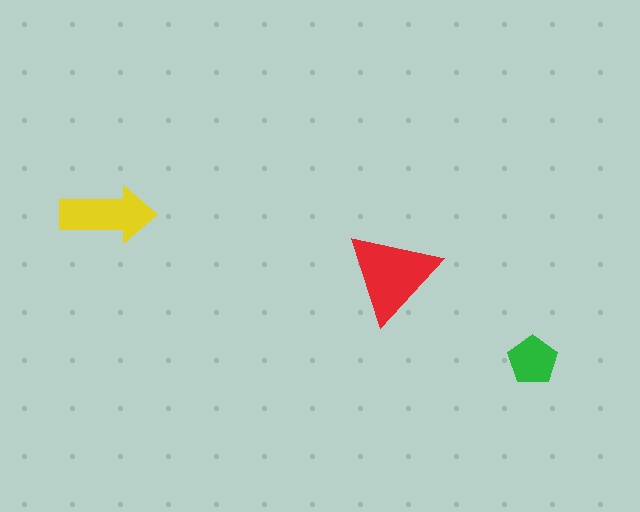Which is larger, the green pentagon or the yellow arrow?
The yellow arrow.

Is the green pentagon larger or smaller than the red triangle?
Smaller.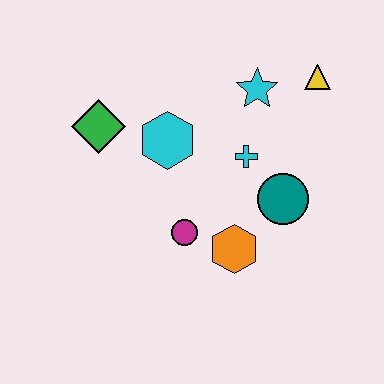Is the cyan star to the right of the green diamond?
Yes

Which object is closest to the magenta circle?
The orange hexagon is closest to the magenta circle.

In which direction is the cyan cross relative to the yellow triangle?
The cyan cross is below the yellow triangle.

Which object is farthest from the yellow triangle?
The green diamond is farthest from the yellow triangle.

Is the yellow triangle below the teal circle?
No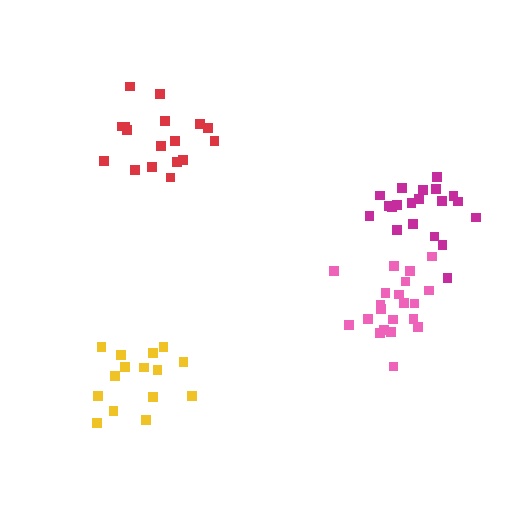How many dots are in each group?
Group 1: 15 dots, Group 2: 21 dots, Group 3: 20 dots, Group 4: 17 dots (73 total).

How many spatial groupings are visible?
There are 4 spatial groupings.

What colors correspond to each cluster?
The clusters are colored: yellow, pink, magenta, red.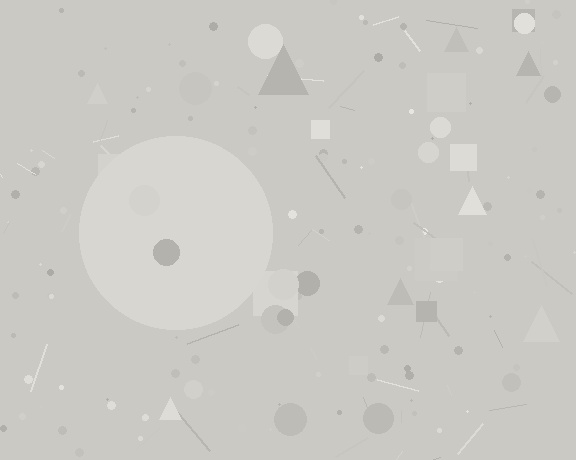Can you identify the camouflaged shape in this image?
The camouflaged shape is a circle.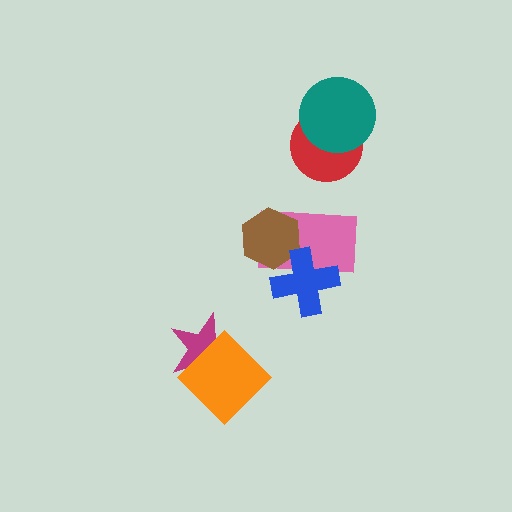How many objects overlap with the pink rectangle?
2 objects overlap with the pink rectangle.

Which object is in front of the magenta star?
The orange diamond is in front of the magenta star.